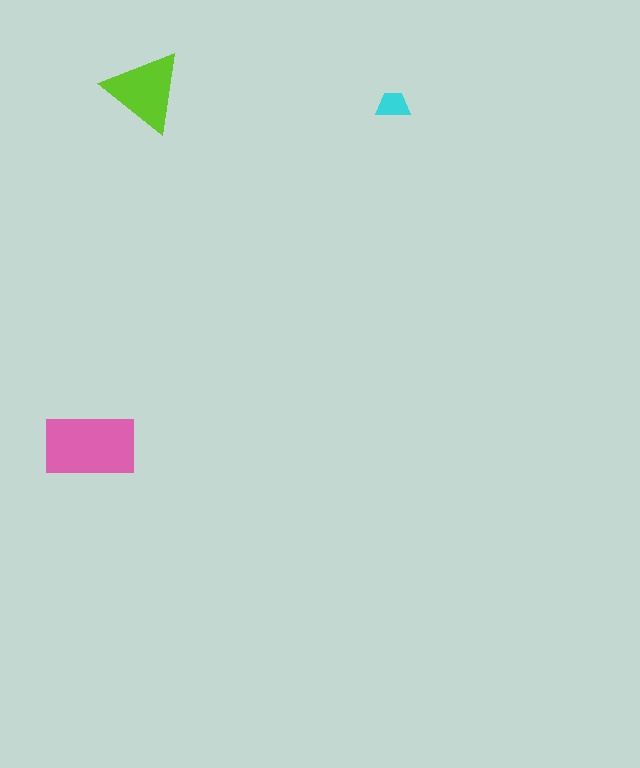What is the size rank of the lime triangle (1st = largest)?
2nd.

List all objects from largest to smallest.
The pink rectangle, the lime triangle, the cyan trapezoid.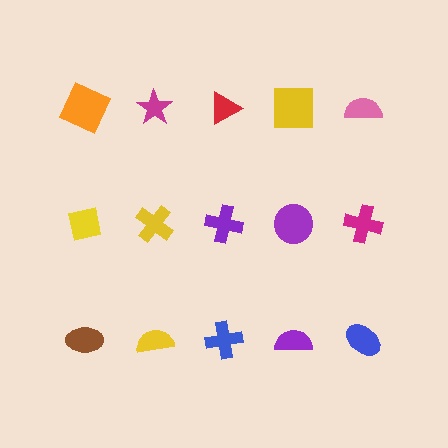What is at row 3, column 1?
A brown ellipse.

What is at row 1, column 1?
An orange square.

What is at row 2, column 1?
A yellow square.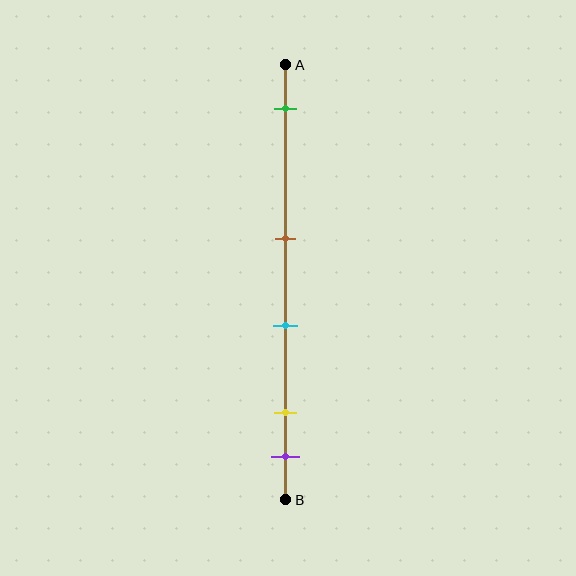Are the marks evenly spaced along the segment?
No, the marks are not evenly spaced.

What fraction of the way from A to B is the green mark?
The green mark is approximately 10% (0.1) of the way from A to B.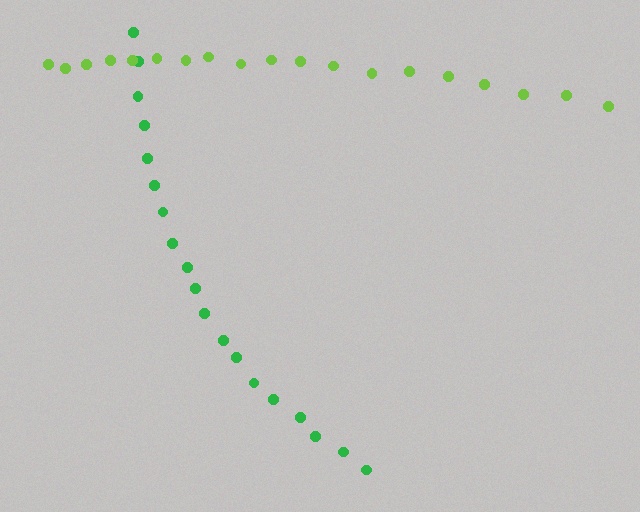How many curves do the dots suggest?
There are 2 distinct paths.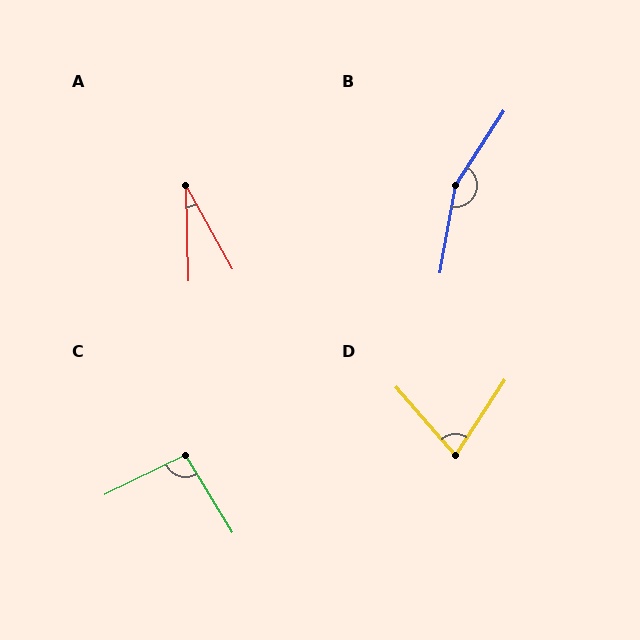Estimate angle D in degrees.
Approximately 74 degrees.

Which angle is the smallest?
A, at approximately 27 degrees.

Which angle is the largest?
B, at approximately 157 degrees.